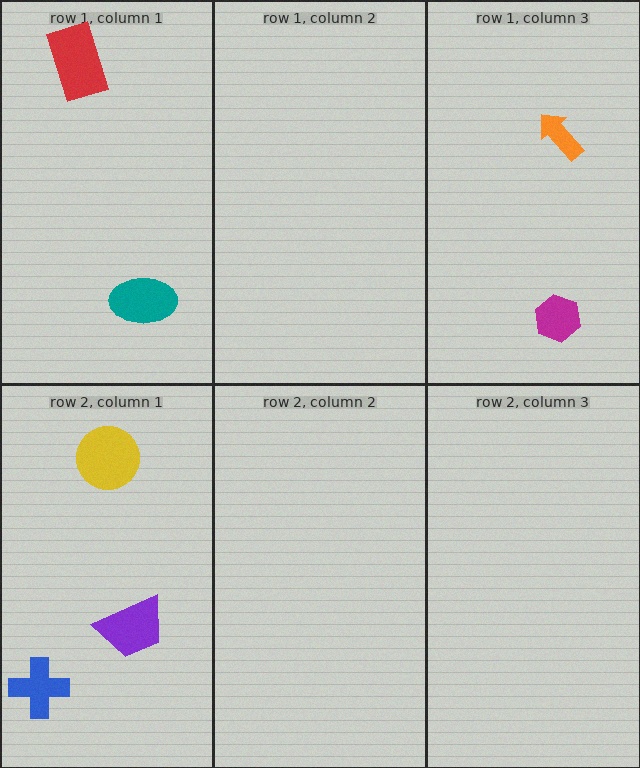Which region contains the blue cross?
The row 2, column 1 region.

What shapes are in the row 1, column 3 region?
The orange arrow, the magenta hexagon.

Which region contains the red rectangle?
The row 1, column 1 region.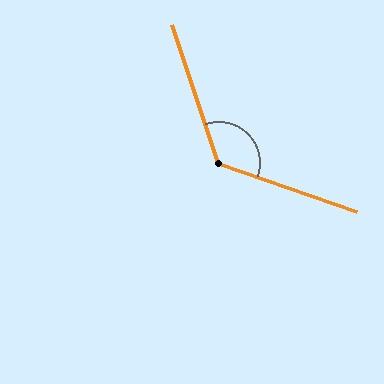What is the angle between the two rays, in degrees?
Approximately 128 degrees.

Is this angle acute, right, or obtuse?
It is obtuse.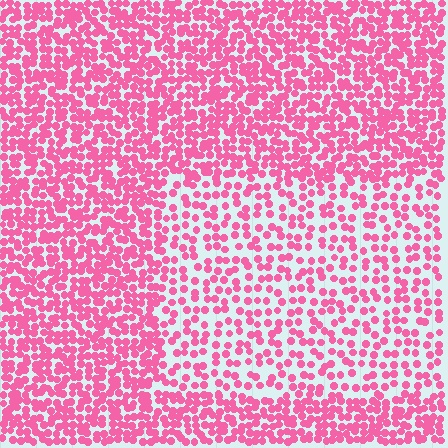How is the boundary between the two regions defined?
The boundary is defined by a change in element density (approximately 1.9x ratio). All elements are the same color, size, and shape.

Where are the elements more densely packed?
The elements are more densely packed outside the rectangle boundary.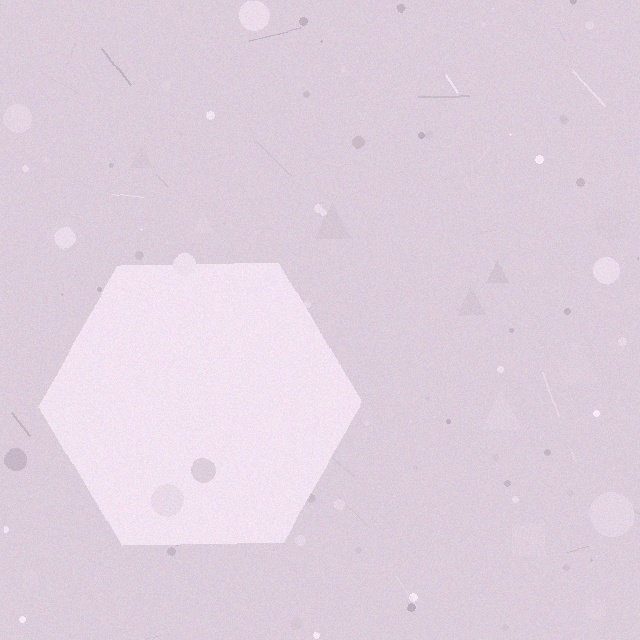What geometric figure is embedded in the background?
A hexagon is embedded in the background.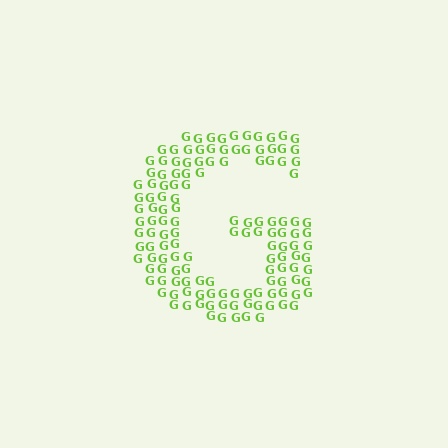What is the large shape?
The large shape is the letter G.